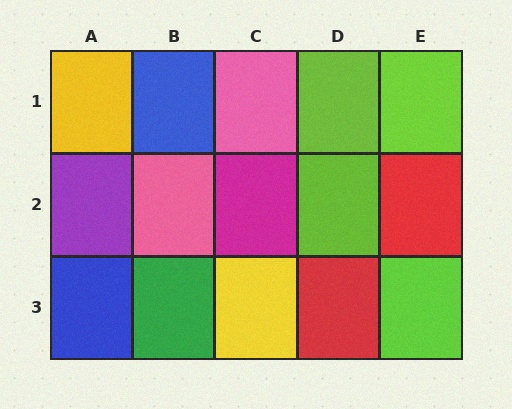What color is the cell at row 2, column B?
Pink.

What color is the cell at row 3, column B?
Green.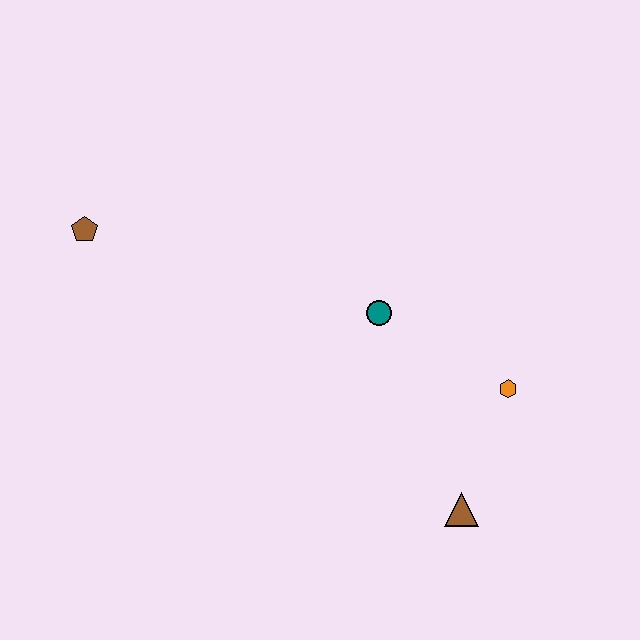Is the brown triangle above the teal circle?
No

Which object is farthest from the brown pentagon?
The brown triangle is farthest from the brown pentagon.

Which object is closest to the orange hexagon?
The brown triangle is closest to the orange hexagon.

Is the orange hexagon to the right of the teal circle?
Yes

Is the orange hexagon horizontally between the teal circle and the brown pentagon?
No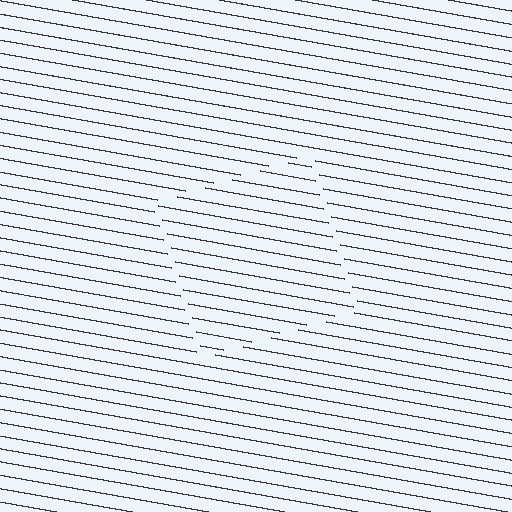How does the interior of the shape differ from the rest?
The interior of the shape contains the same grating, shifted by half a period — the contour is defined by the phase discontinuity where line-ends from the inner and outer gratings abut.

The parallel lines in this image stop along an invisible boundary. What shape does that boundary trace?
An illusory square. The interior of the shape contains the same grating, shifted by half a period — the contour is defined by the phase discontinuity where line-ends from the inner and outer gratings abut.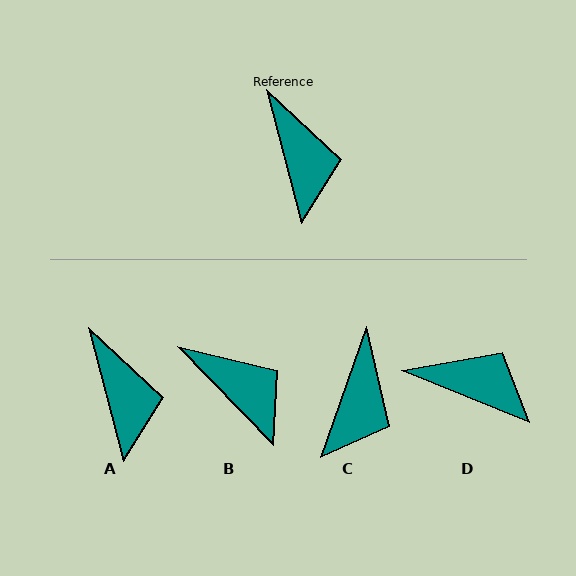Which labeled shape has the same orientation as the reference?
A.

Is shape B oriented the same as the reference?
No, it is off by about 30 degrees.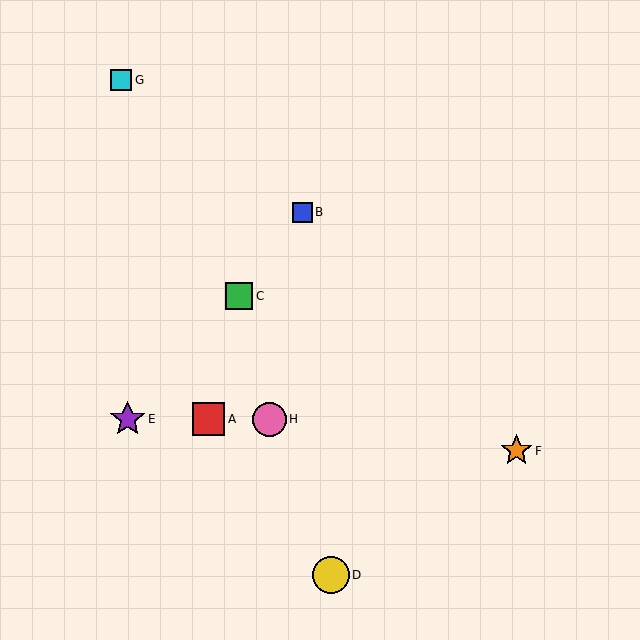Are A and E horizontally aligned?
Yes, both are at y≈419.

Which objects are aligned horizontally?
Objects A, E, H are aligned horizontally.